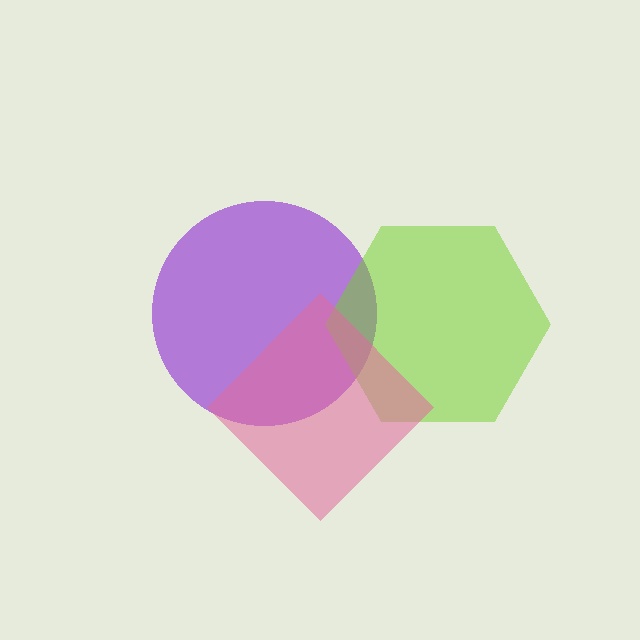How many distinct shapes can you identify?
There are 3 distinct shapes: a purple circle, a lime hexagon, a pink diamond.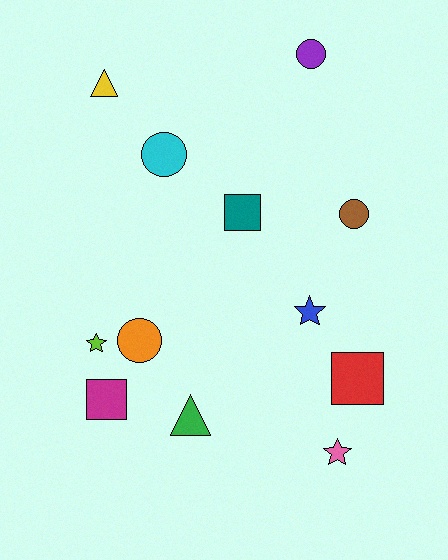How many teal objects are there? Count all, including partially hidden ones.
There is 1 teal object.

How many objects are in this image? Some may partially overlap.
There are 12 objects.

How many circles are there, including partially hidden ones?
There are 4 circles.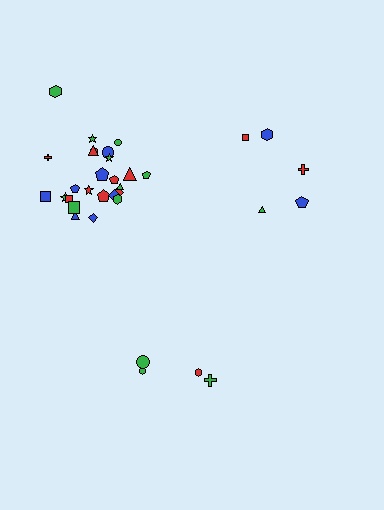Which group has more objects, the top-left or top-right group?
The top-left group.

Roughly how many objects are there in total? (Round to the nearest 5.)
Roughly 35 objects in total.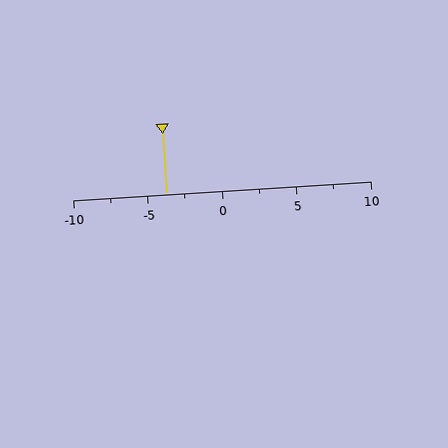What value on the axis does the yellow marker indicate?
The marker indicates approximately -3.8.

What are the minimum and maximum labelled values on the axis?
The axis runs from -10 to 10.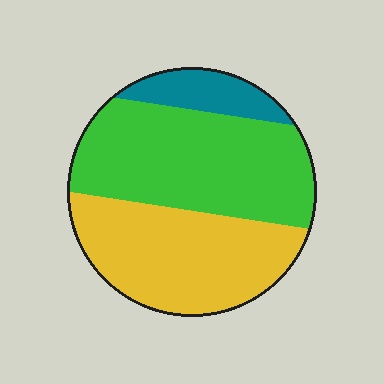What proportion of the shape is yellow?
Yellow takes up about two fifths (2/5) of the shape.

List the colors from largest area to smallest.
From largest to smallest: green, yellow, teal.